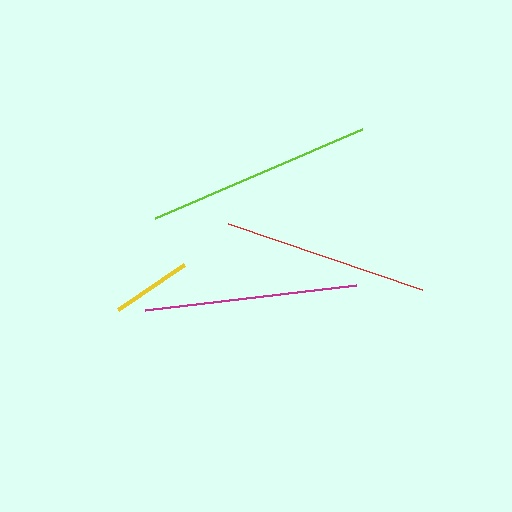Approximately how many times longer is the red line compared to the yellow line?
The red line is approximately 2.6 times the length of the yellow line.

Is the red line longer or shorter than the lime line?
The lime line is longer than the red line.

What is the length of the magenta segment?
The magenta segment is approximately 212 pixels long.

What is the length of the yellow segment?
The yellow segment is approximately 79 pixels long.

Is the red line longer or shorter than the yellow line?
The red line is longer than the yellow line.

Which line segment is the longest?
The lime line is the longest at approximately 226 pixels.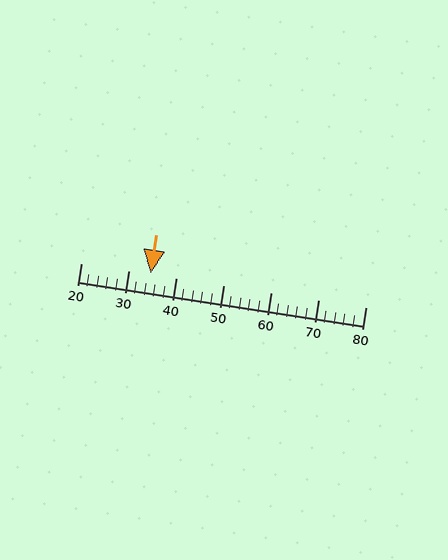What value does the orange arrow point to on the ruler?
The orange arrow points to approximately 35.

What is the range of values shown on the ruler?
The ruler shows values from 20 to 80.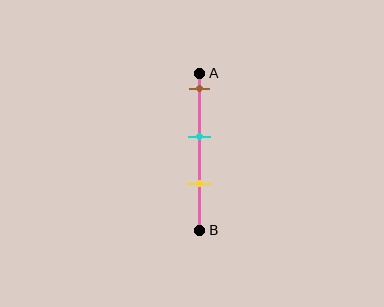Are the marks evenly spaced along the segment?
Yes, the marks are approximately evenly spaced.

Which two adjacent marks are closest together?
The cyan and yellow marks are the closest adjacent pair.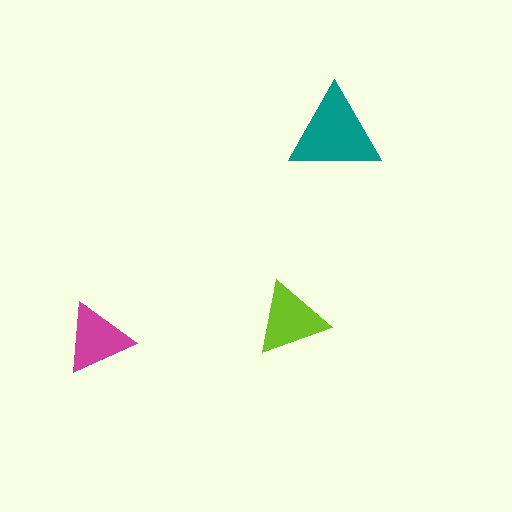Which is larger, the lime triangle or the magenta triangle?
The lime one.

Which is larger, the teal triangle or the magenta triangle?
The teal one.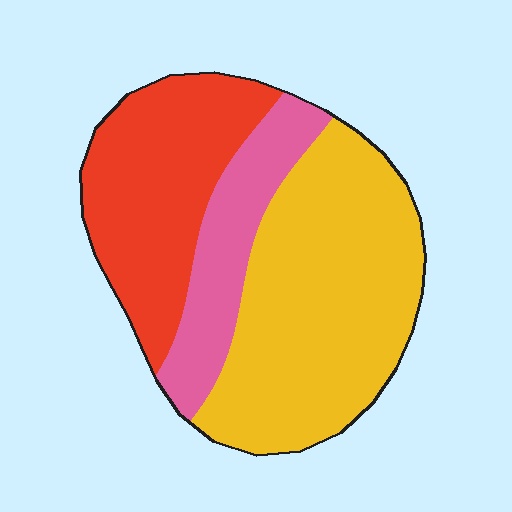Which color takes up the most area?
Yellow, at roughly 50%.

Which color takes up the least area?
Pink, at roughly 20%.